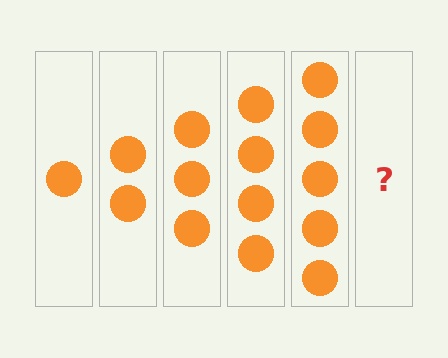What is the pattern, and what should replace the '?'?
The pattern is that each step adds one more circle. The '?' should be 6 circles.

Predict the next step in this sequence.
The next step is 6 circles.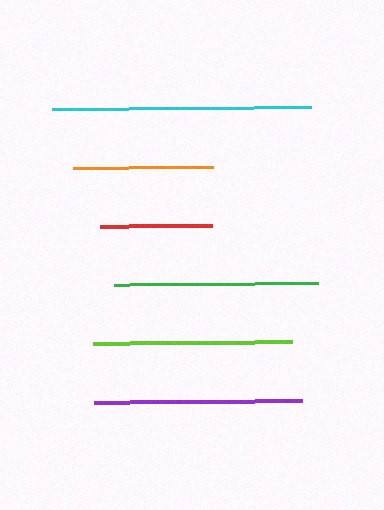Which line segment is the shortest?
The red line is the shortest at approximately 112 pixels.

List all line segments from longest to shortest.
From longest to shortest: cyan, purple, green, lime, orange, red.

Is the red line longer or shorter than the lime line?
The lime line is longer than the red line.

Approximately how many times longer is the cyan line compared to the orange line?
The cyan line is approximately 1.8 times the length of the orange line.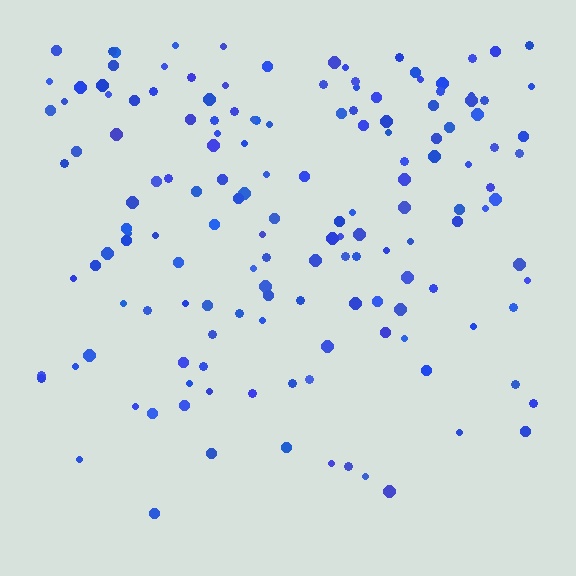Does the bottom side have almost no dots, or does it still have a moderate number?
Still a moderate number, just noticeably fewer than the top.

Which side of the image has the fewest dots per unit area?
The bottom.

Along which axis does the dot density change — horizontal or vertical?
Vertical.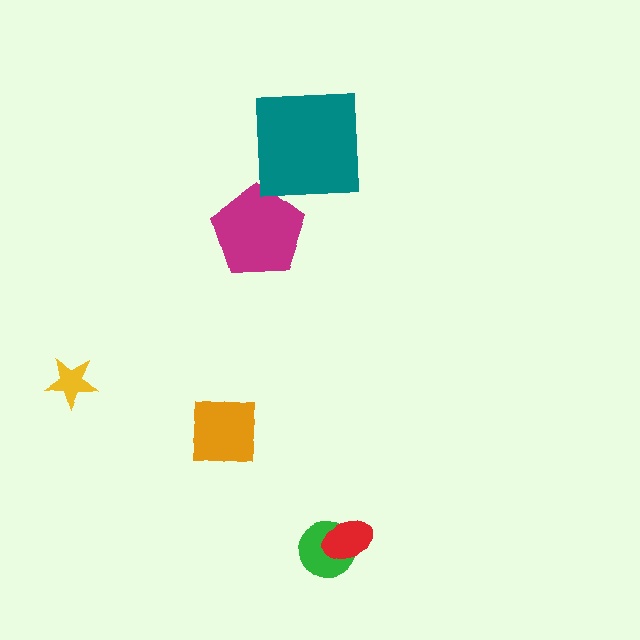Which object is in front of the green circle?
The red ellipse is in front of the green circle.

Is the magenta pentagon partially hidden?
No, no other shape covers it.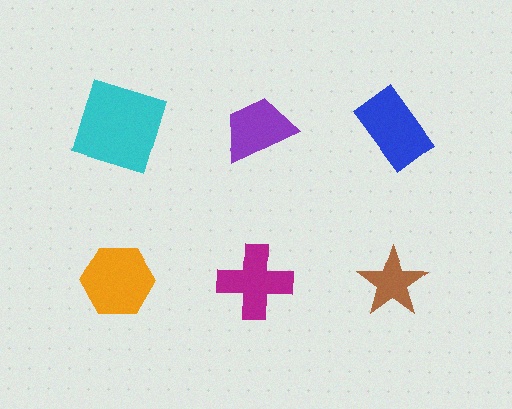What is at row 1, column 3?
A blue rectangle.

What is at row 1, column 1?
A cyan square.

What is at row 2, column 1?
An orange hexagon.